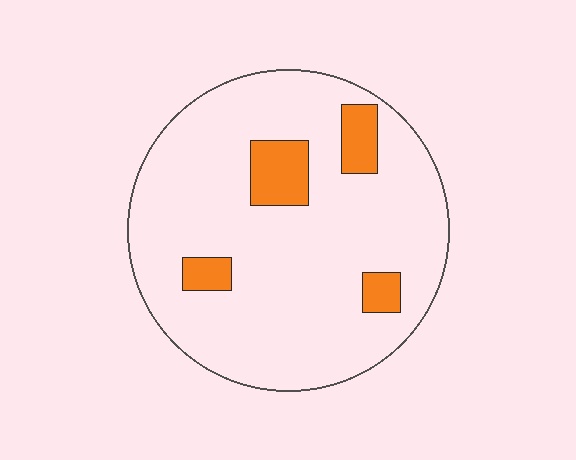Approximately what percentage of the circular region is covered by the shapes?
Approximately 10%.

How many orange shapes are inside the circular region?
4.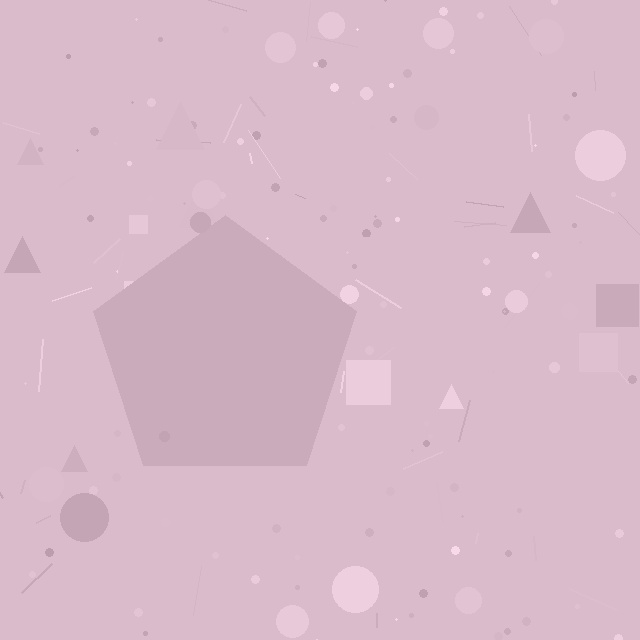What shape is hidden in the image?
A pentagon is hidden in the image.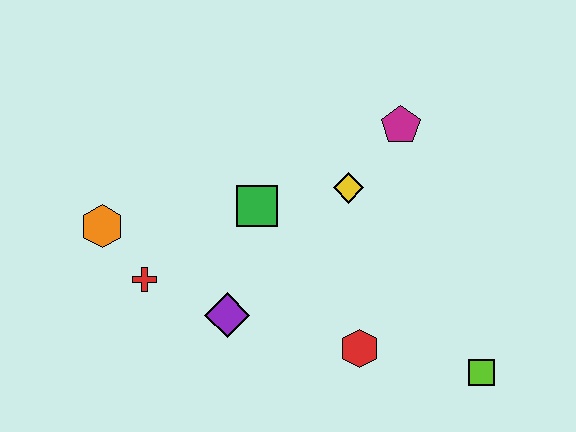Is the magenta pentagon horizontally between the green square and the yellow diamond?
No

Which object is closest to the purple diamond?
The red cross is closest to the purple diamond.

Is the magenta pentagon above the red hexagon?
Yes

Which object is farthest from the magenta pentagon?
The orange hexagon is farthest from the magenta pentagon.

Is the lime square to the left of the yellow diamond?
No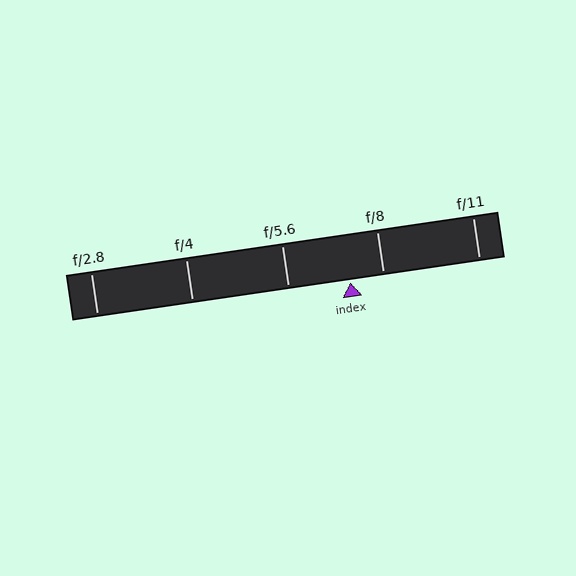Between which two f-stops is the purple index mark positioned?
The index mark is between f/5.6 and f/8.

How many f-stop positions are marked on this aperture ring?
There are 5 f-stop positions marked.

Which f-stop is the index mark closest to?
The index mark is closest to f/8.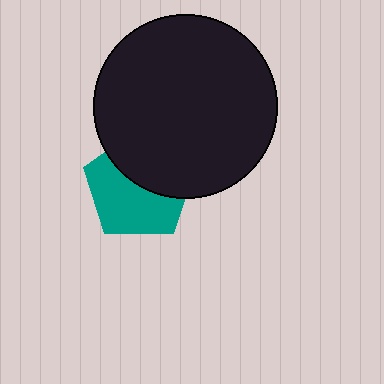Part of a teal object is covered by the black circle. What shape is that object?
It is a pentagon.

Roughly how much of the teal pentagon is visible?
About half of it is visible (roughly 55%).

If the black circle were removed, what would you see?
You would see the complete teal pentagon.